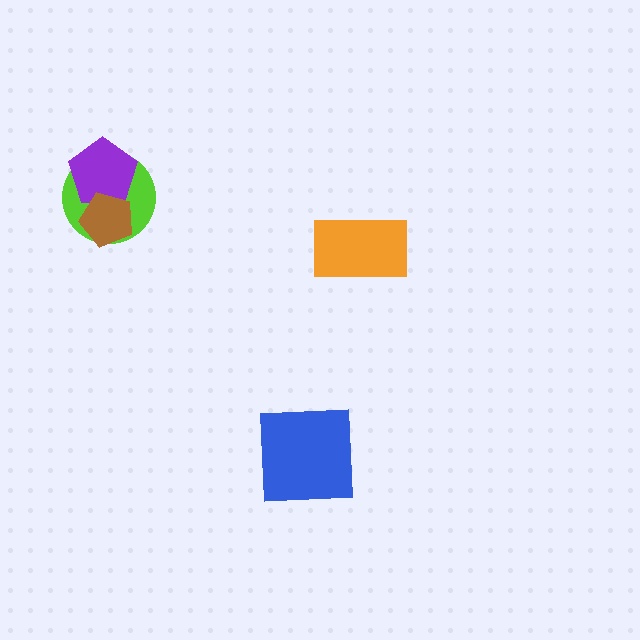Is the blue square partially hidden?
No, no other shape covers it.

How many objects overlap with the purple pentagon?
2 objects overlap with the purple pentagon.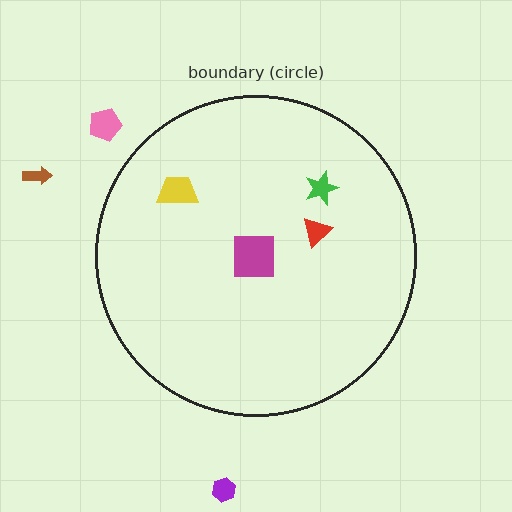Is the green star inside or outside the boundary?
Inside.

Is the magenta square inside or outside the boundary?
Inside.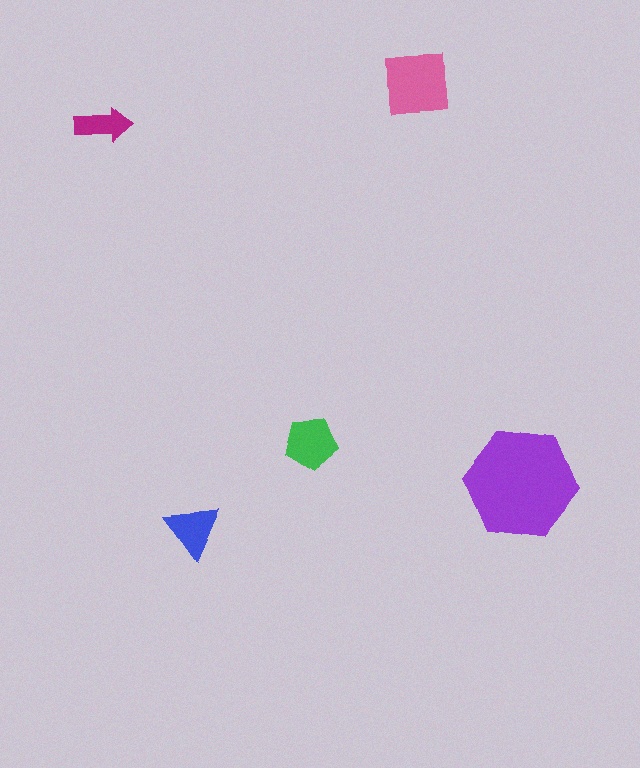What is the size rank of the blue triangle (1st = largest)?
4th.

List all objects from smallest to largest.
The magenta arrow, the blue triangle, the green pentagon, the pink square, the purple hexagon.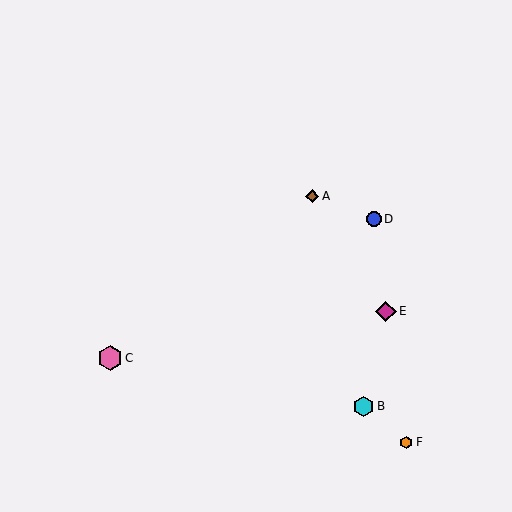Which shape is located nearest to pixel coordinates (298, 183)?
The brown diamond (labeled A) at (312, 196) is nearest to that location.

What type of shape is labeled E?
Shape E is a magenta diamond.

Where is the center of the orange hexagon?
The center of the orange hexagon is at (406, 442).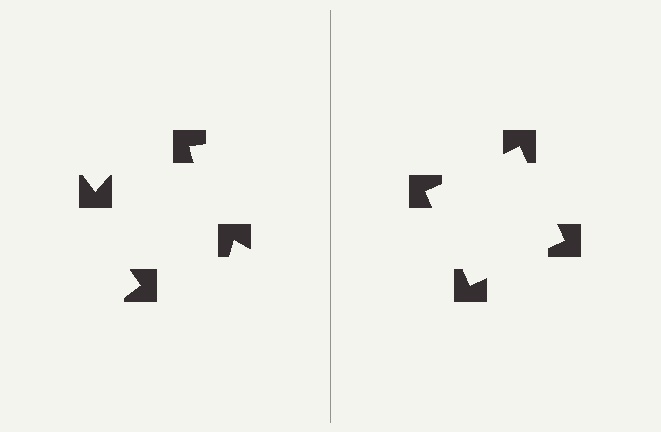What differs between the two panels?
The notched squares are positioned identically on both sides; only the wedge orientations differ. On the right they align to a square; on the left they are misaligned.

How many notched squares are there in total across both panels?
8 — 4 on each side.